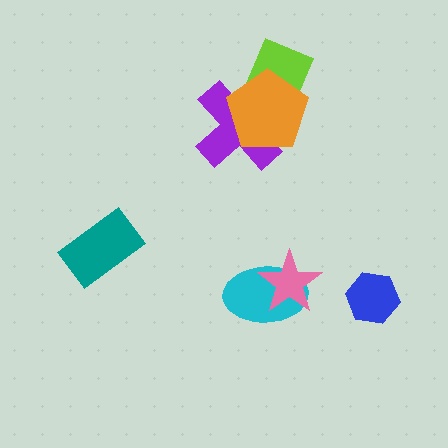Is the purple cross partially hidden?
Yes, it is partially covered by another shape.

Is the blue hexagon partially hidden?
No, no other shape covers it.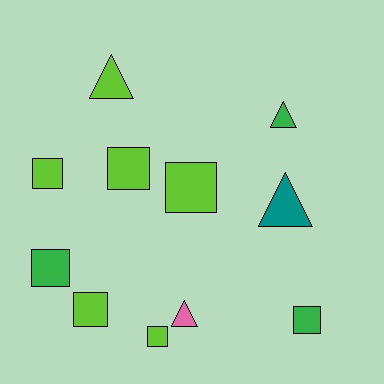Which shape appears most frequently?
Square, with 7 objects.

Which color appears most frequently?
Lime, with 6 objects.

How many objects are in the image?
There are 11 objects.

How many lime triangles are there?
There is 1 lime triangle.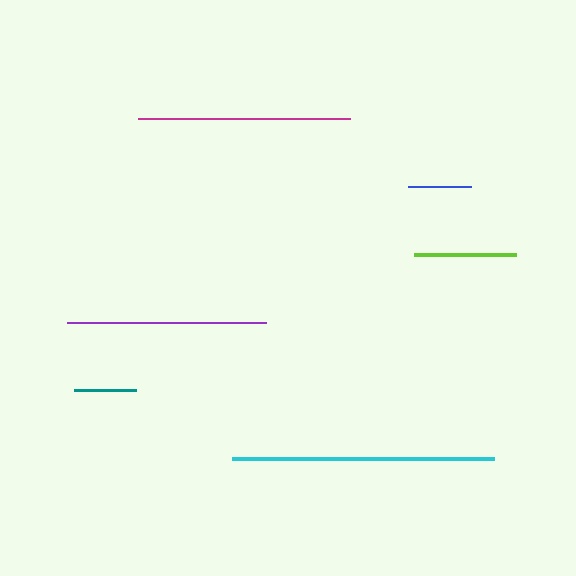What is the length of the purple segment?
The purple segment is approximately 199 pixels long.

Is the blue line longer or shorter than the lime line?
The lime line is longer than the blue line.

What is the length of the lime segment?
The lime segment is approximately 101 pixels long.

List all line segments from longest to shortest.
From longest to shortest: cyan, magenta, purple, lime, blue, teal.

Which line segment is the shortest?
The teal line is the shortest at approximately 62 pixels.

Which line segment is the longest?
The cyan line is the longest at approximately 263 pixels.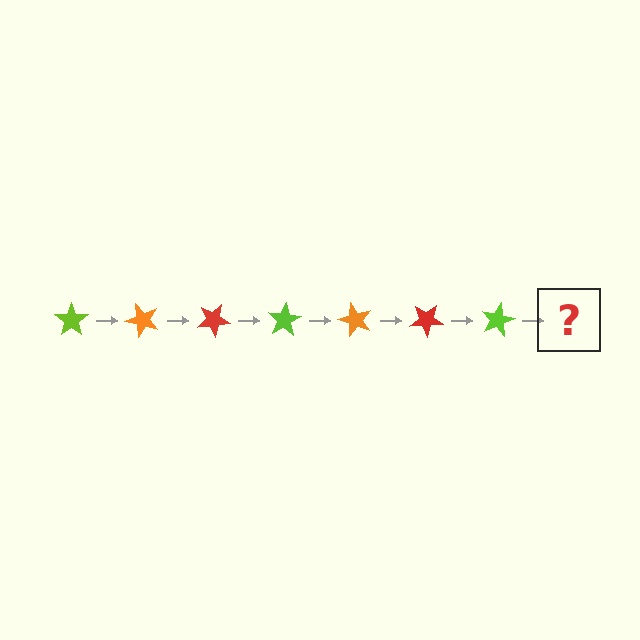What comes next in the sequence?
The next element should be an orange star, rotated 350 degrees from the start.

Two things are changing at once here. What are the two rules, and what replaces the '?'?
The two rules are that it rotates 50 degrees each step and the color cycles through lime, orange, and red. The '?' should be an orange star, rotated 350 degrees from the start.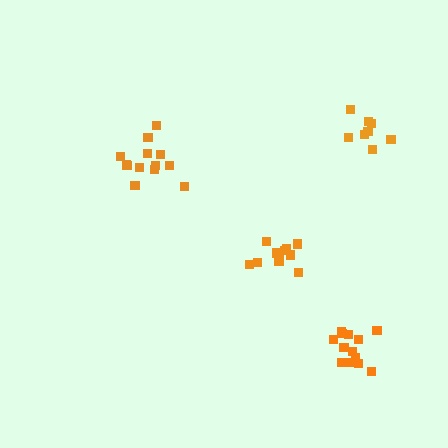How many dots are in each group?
Group 1: 11 dots, Group 2: 13 dots, Group 3: 8 dots, Group 4: 13 dots (45 total).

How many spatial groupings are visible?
There are 4 spatial groupings.